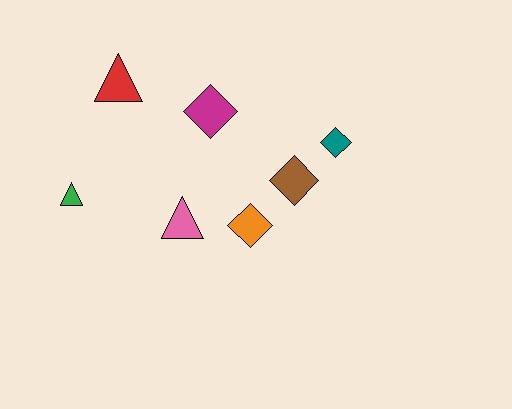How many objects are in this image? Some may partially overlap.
There are 7 objects.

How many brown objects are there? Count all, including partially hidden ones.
There is 1 brown object.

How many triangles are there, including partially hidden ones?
There are 3 triangles.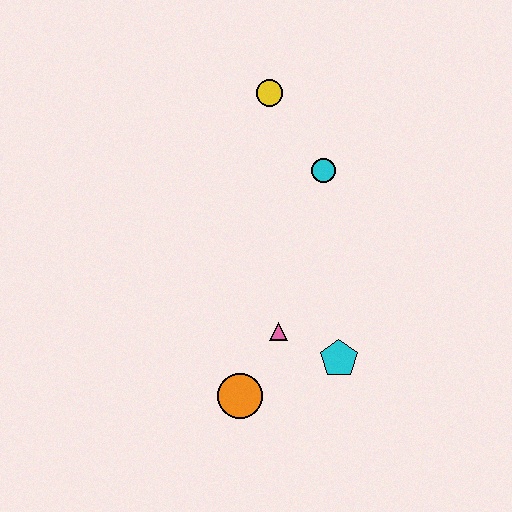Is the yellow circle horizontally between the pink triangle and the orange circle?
Yes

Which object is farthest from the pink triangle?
The yellow circle is farthest from the pink triangle.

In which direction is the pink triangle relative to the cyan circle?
The pink triangle is below the cyan circle.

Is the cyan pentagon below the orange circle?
No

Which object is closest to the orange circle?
The pink triangle is closest to the orange circle.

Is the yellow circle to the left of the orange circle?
No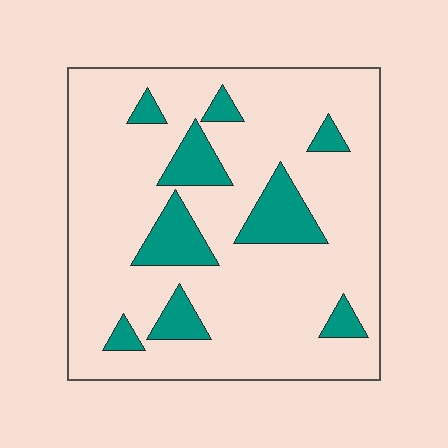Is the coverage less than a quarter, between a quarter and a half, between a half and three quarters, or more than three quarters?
Less than a quarter.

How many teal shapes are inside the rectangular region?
9.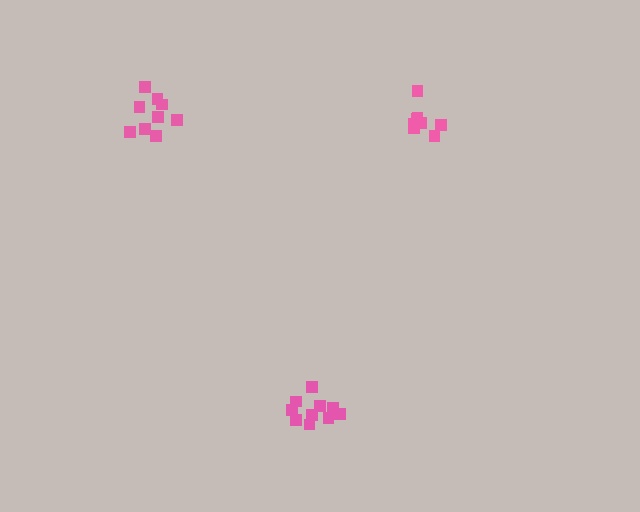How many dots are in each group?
Group 1: 10 dots, Group 2: 9 dots, Group 3: 8 dots (27 total).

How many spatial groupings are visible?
There are 3 spatial groupings.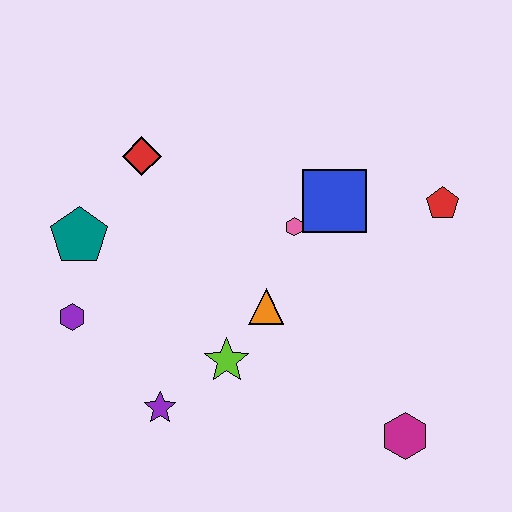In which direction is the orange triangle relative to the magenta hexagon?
The orange triangle is to the left of the magenta hexagon.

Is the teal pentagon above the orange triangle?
Yes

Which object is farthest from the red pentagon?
The purple hexagon is farthest from the red pentagon.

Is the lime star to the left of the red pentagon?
Yes